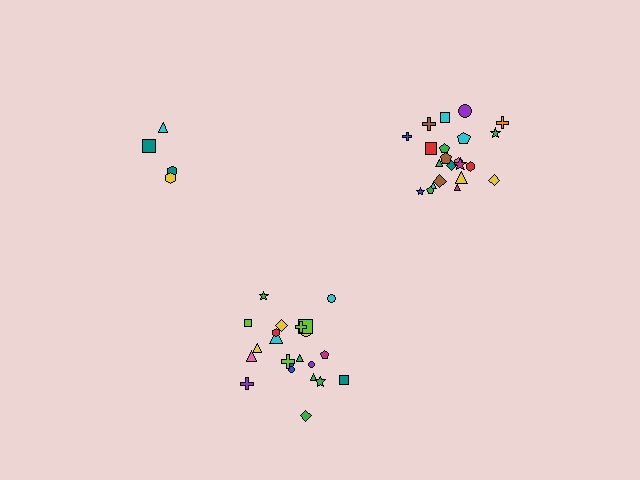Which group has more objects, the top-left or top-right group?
The top-right group.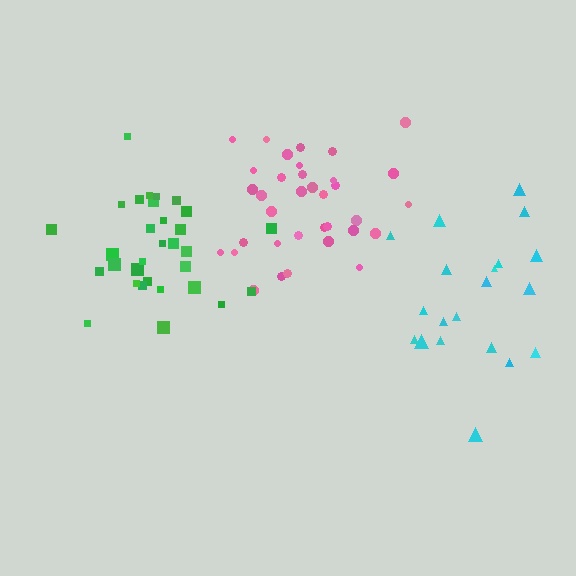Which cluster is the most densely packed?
Pink.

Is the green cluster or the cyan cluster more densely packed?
Green.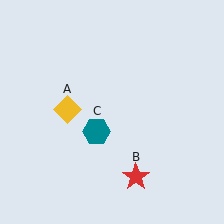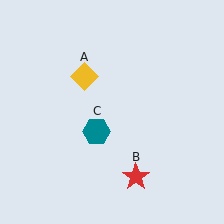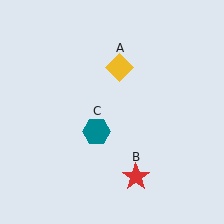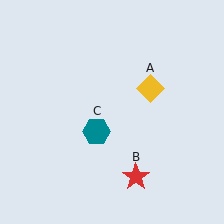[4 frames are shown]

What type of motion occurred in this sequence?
The yellow diamond (object A) rotated clockwise around the center of the scene.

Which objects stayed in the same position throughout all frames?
Red star (object B) and teal hexagon (object C) remained stationary.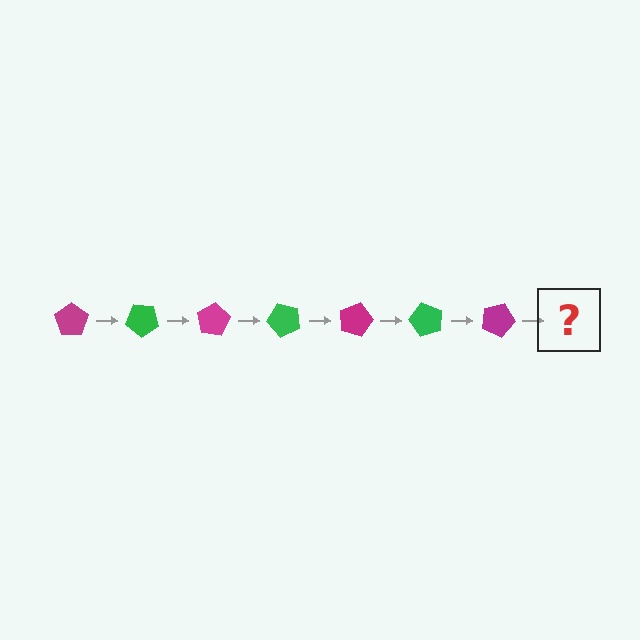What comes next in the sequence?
The next element should be a green pentagon, rotated 280 degrees from the start.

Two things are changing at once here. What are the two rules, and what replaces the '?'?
The two rules are that it rotates 40 degrees each step and the color cycles through magenta and green. The '?' should be a green pentagon, rotated 280 degrees from the start.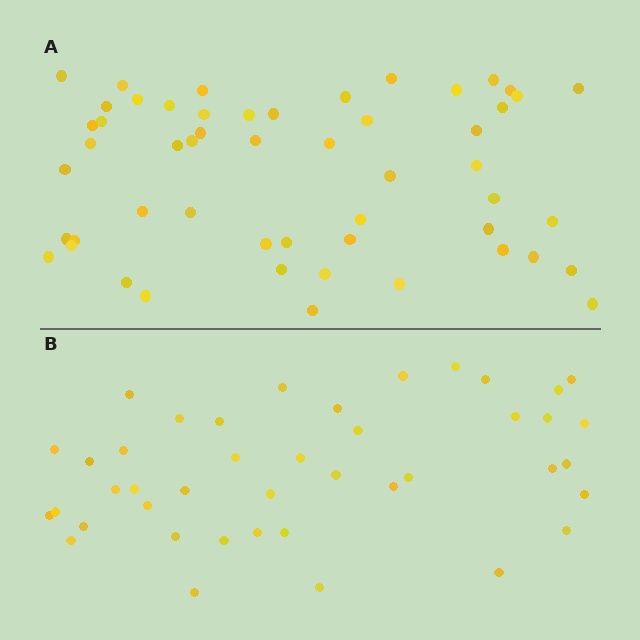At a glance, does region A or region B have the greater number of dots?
Region A (the top region) has more dots.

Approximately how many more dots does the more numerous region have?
Region A has roughly 12 or so more dots than region B.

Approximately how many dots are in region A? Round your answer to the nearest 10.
About 50 dots. (The exact count is 53, which rounds to 50.)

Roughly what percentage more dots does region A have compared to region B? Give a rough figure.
About 25% more.